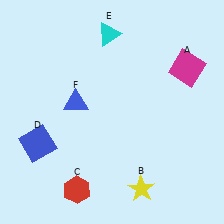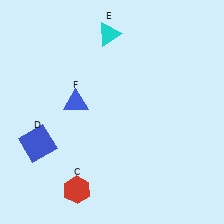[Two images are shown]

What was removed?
The magenta square (A), the yellow star (B) were removed in Image 2.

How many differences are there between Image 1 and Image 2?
There are 2 differences between the two images.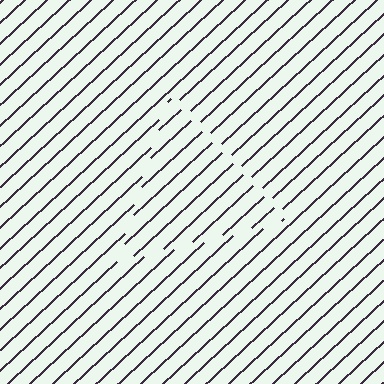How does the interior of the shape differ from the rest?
The interior of the shape contains the same grating, shifted by half a period — the contour is defined by the phase discontinuity where line-ends from the inner and outer gratings abut.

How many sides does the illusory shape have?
3 sides — the line-ends trace a triangle.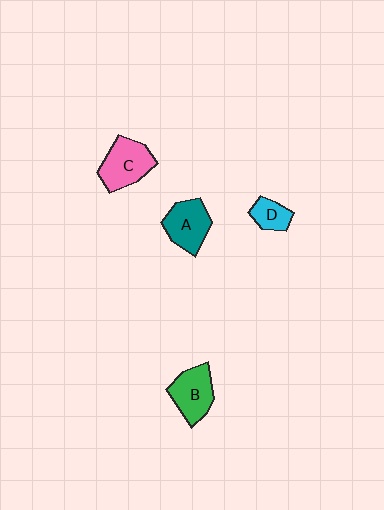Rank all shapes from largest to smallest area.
From largest to smallest: C (pink), B (green), A (teal), D (cyan).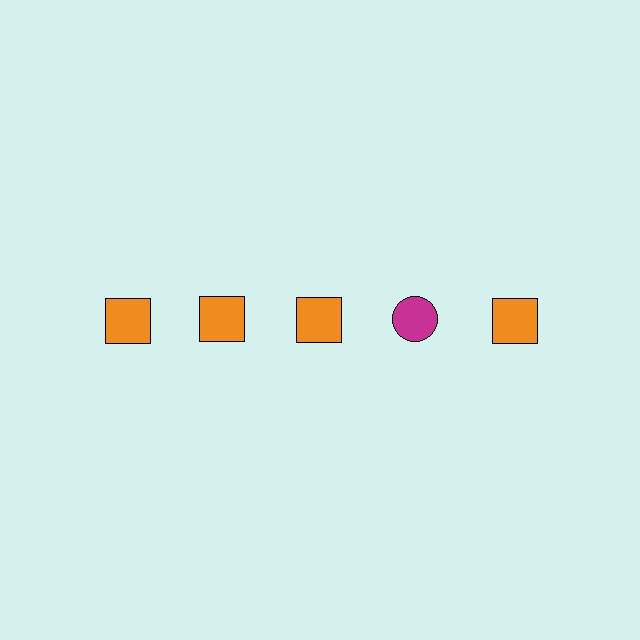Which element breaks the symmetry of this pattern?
The magenta circle in the top row, second from right column breaks the symmetry. All other shapes are orange squares.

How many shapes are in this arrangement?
There are 5 shapes arranged in a grid pattern.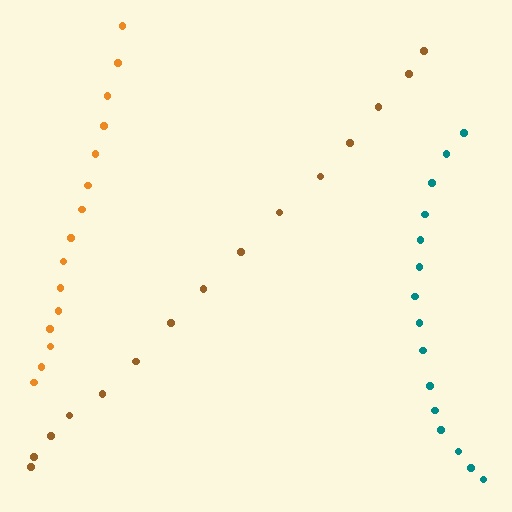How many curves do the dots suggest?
There are 3 distinct paths.